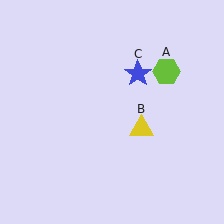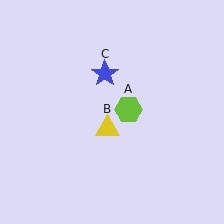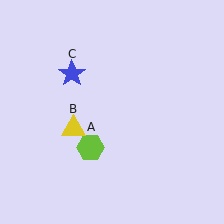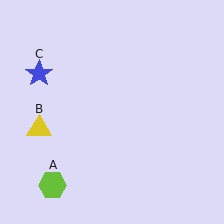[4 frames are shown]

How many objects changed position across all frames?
3 objects changed position: lime hexagon (object A), yellow triangle (object B), blue star (object C).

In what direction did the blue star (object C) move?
The blue star (object C) moved left.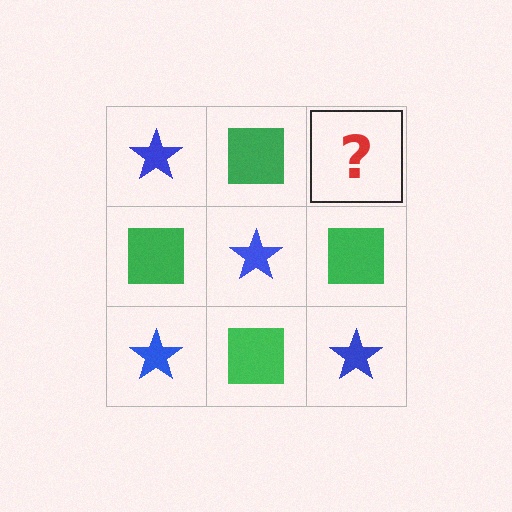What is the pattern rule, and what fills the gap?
The rule is that it alternates blue star and green square in a checkerboard pattern. The gap should be filled with a blue star.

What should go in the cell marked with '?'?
The missing cell should contain a blue star.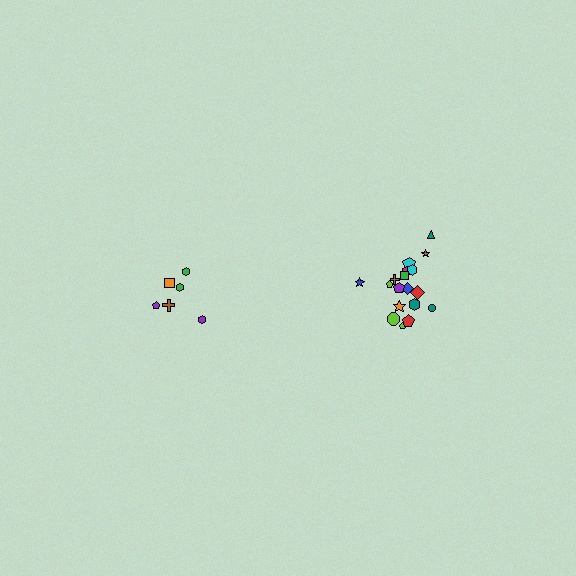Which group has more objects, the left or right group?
The right group.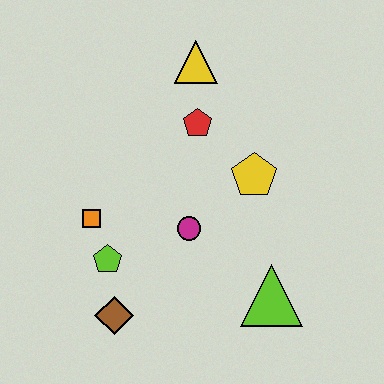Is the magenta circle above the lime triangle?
Yes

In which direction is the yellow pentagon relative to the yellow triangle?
The yellow pentagon is below the yellow triangle.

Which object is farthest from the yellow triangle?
The brown diamond is farthest from the yellow triangle.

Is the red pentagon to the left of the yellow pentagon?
Yes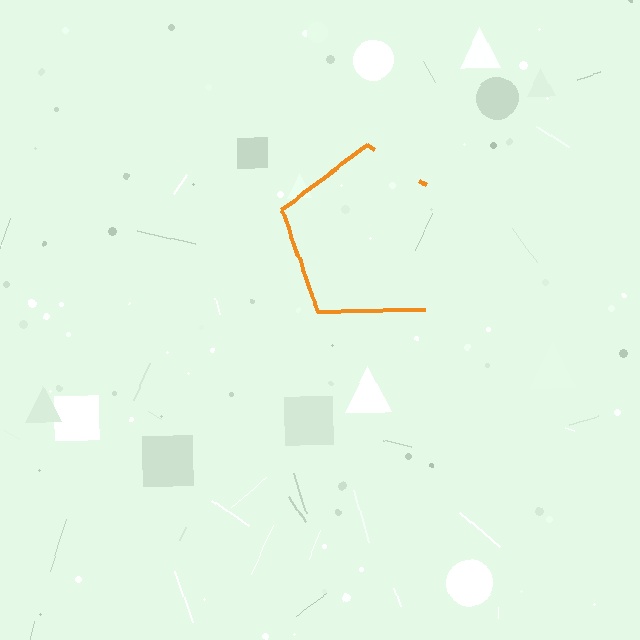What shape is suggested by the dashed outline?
The dashed outline suggests a pentagon.